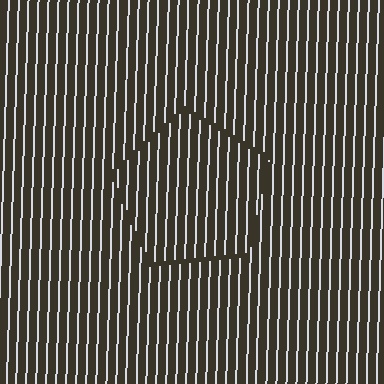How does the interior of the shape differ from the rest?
The interior of the shape contains the same grating, shifted by half a period — the contour is defined by the phase discontinuity where line-ends from the inner and outer gratings abut.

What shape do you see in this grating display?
An illusory pentagon. The interior of the shape contains the same grating, shifted by half a period — the contour is defined by the phase discontinuity where line-ends from the inner and outer gratings abut.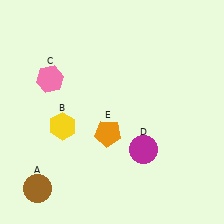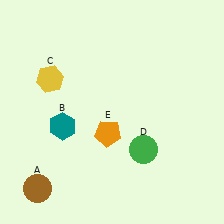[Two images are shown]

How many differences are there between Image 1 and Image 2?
There are 3 differences between the two images.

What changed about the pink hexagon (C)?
In Image 1, C is pink. In Image 2, it changed to yellow.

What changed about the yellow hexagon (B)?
In Image 1, B is yellow. In Image 2, it changed to teal.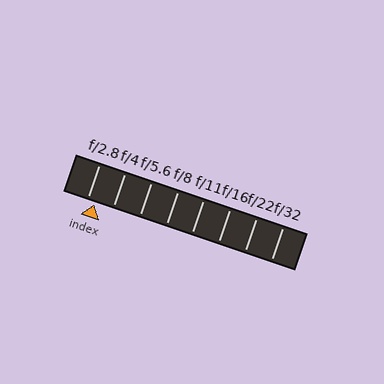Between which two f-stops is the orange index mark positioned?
The index mark is between f/2.8 and f/4.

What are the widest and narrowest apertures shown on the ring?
The widest aperture shown is f/2.8 and the narrowest is f/32.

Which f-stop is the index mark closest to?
The index mark is closest to f/2.8.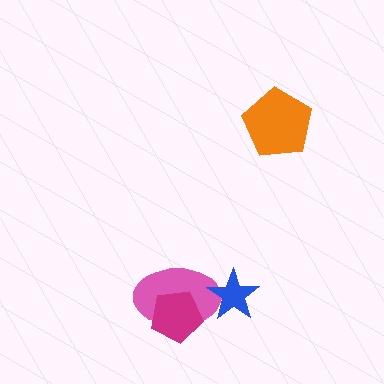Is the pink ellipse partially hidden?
Yes, it is partially covered by another shape.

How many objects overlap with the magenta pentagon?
1 object overlaps with the magenta pentagon.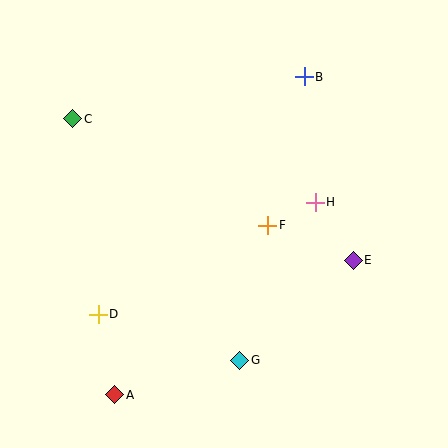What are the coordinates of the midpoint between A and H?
The midpoint between A and H is at (215, 299).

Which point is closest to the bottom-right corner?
Point E is closest to the bottom-right corner.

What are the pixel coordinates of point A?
Point A is at (115, 395).